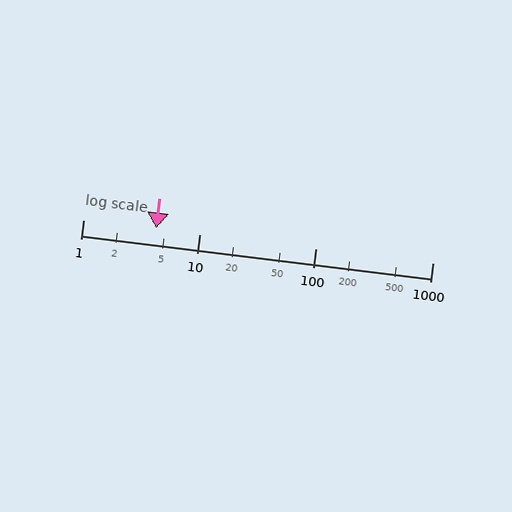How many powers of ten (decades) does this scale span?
The scale spans 3 decades, from 1 to 1000.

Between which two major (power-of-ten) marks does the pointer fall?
The pointer is between 1 and 10.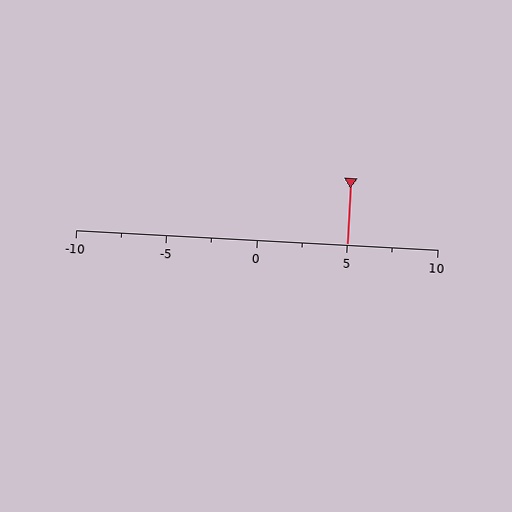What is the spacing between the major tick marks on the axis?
The major ticks are spaced 5 apart.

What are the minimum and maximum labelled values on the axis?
The axis runs from -10 to 10.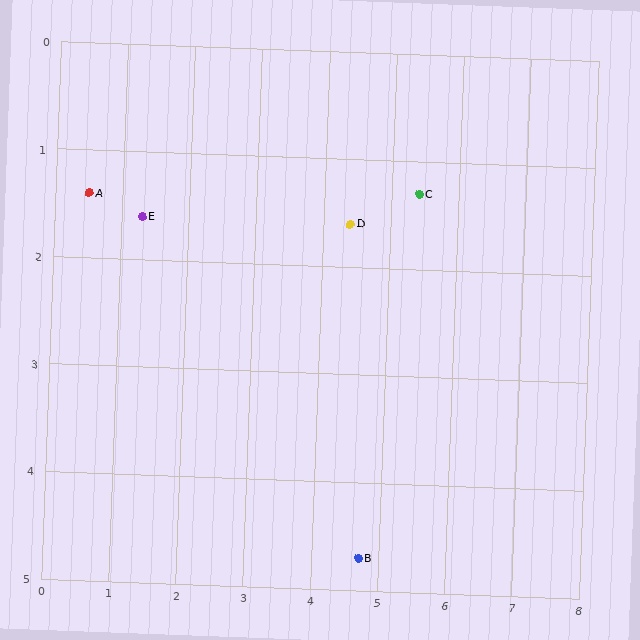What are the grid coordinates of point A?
Point A is at approximately (0.5, 1.4).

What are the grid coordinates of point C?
Point C is at approximately (5.4, 1.3).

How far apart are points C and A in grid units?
Points C and A are about 4.9 grid units apart.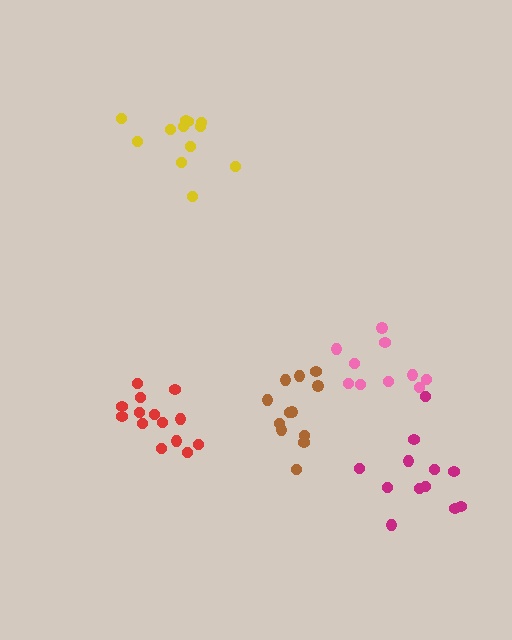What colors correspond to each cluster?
The clusters are colored: magenta, yellow, brown, pink, red.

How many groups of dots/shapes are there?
There are 5 groups.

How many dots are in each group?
Group 1: 12 dots, Group 2: 12 dots, Group 3: 12 dots, Group 4: 10 dots, Group 5: 14 dots (60 total).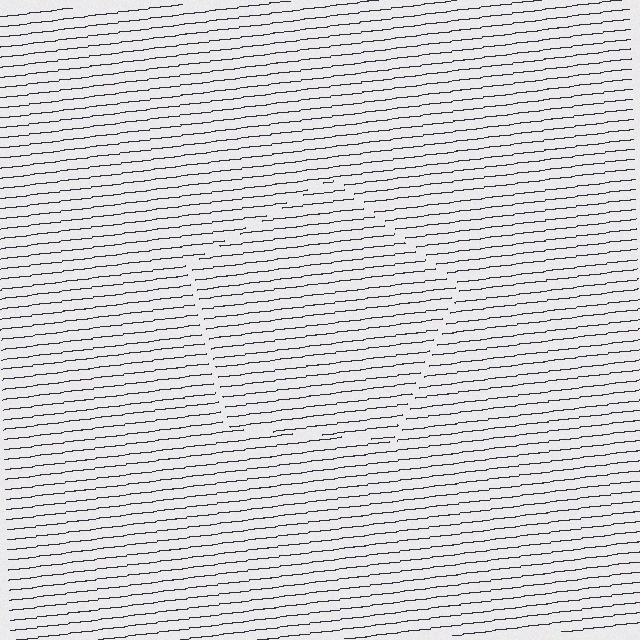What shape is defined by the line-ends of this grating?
An illusory pentagon. The interior of the shape contains the same grating, shifted by half a period — the contour is defined by the phase discontinuity where line-ends from the inner and outer gratings abut.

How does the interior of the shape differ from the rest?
The interior of the shape contains the same grating, shifted by half a period — the contour is defined by the phase discontinuity where line-ends from the inner and outer gratings abut.